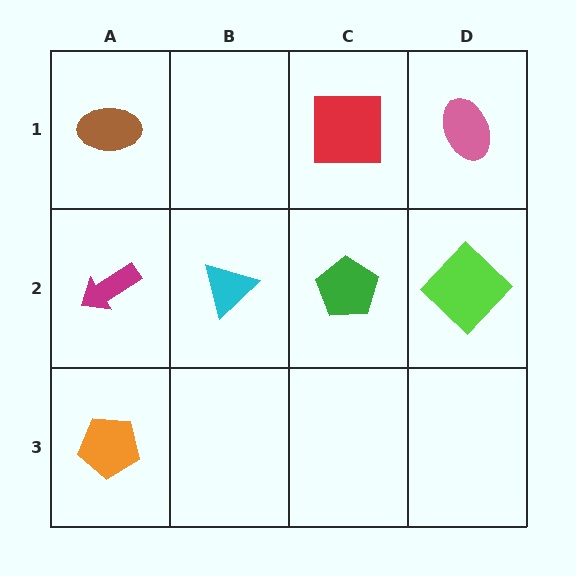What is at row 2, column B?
A cyan triangle.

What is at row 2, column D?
A lime diamond.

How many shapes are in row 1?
3 shapes.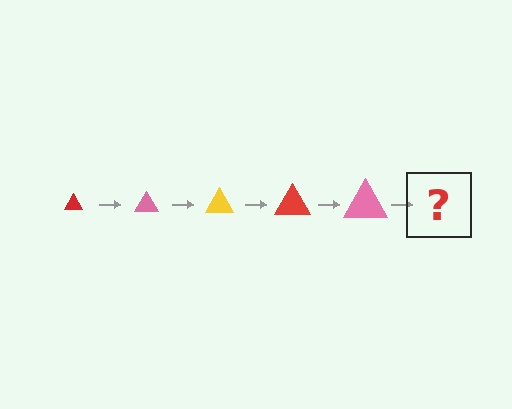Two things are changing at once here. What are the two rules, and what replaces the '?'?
The two rules are that the triangle grows larger each step and the color cycles through red, pink, and yellow. The '?' should be a yellow triangle, larger than the previous one.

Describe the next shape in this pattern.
It should be a yellow triangle, larger than the previous one.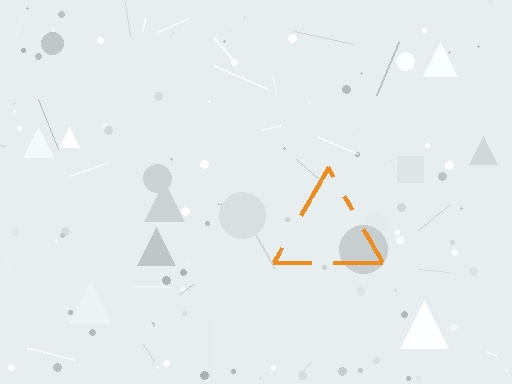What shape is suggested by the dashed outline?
The dashed outline suggests a triangle.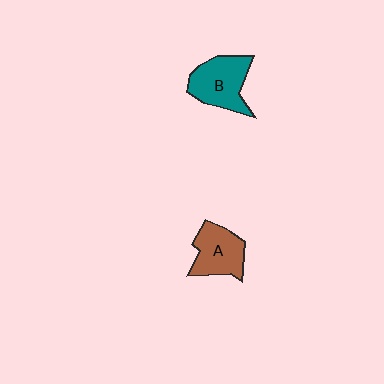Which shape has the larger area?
Shape B (teal).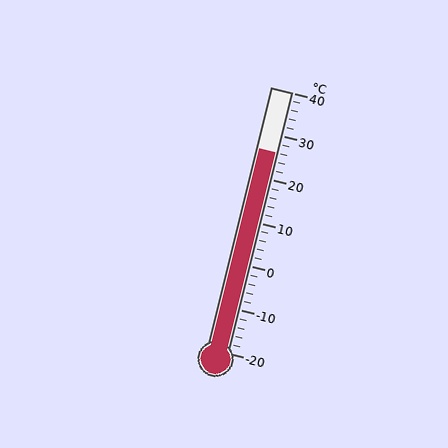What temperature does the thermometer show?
The thermometer shows approximately 26°C.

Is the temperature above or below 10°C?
The temperature is above 10°C.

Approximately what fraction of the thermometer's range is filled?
The thermometer is filled to approximately 75% of its range.